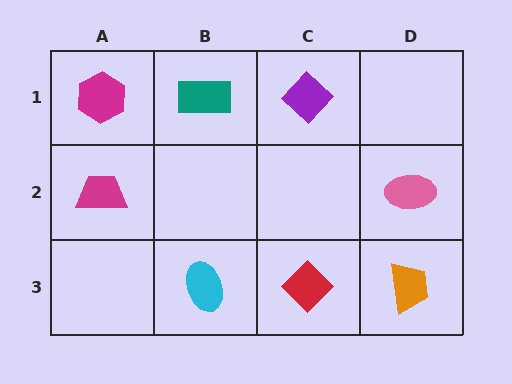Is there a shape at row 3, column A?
No, that cell is empty.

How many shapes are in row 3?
3 shapes.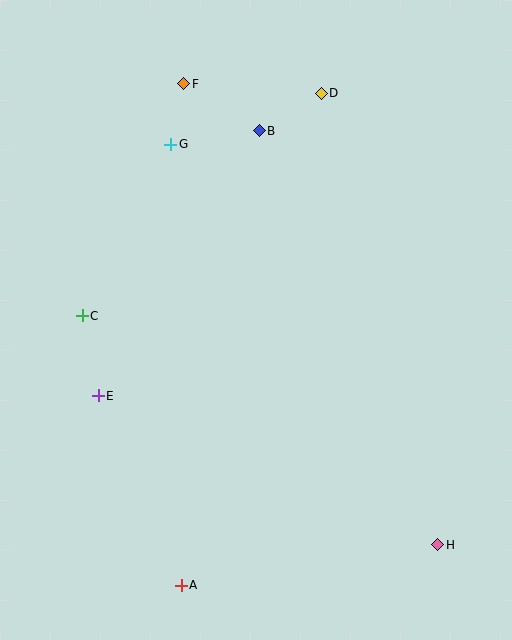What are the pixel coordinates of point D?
Point D is at (321, 93).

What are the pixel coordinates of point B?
Point B is at (259, 131).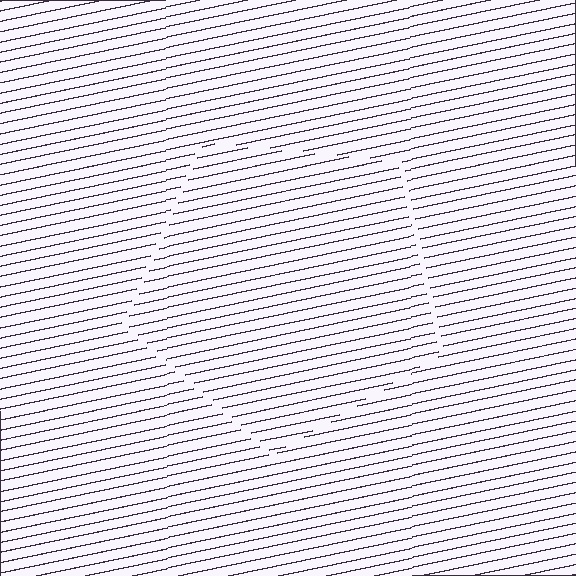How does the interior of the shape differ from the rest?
The interior of the shape contains the same grating, shifted by half a period — the contour is defined by the phase discontinuity where line-ends from the inner and outer gratings abut.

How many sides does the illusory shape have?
5 sides — the line-ends trace a pentagon.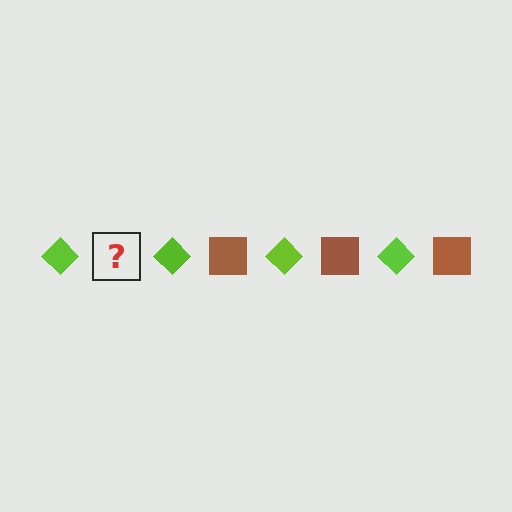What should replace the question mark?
The question mark should be replaced with a brown square.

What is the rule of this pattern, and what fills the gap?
The rule is that the pattern alternates between lime diamond and brown square. The gap should be filled with a brown square.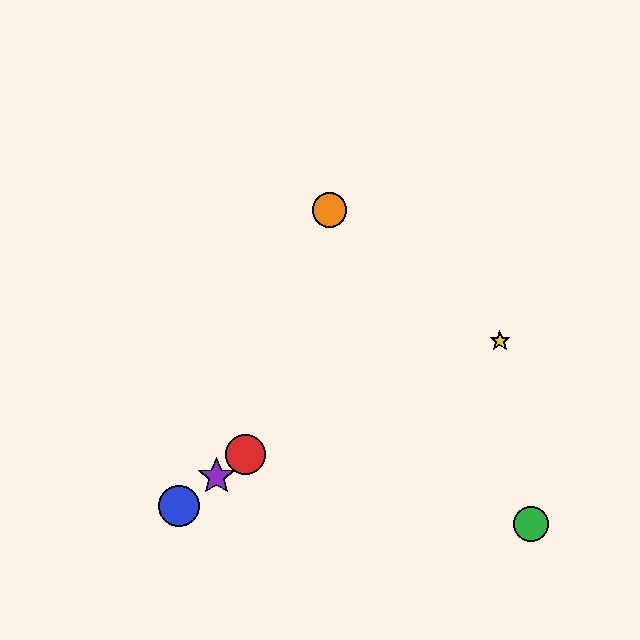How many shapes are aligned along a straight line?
3 shapes (the red circle, the blue circle, the purple star) are aligned along a straight line.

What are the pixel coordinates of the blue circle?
The blue circle is at (179, 506).